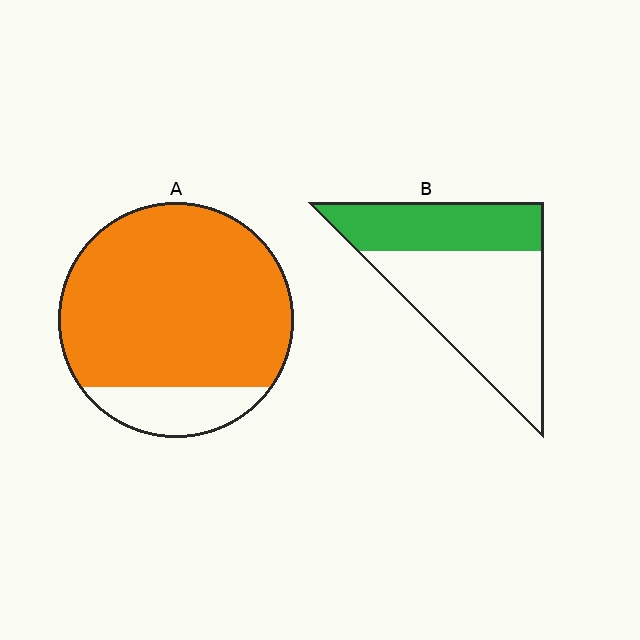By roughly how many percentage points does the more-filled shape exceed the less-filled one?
By roughly 45 percentage points (A over B).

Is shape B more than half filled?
No.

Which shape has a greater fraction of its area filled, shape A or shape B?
Shape A.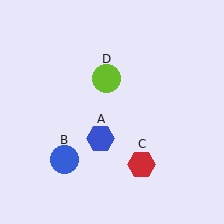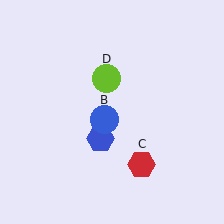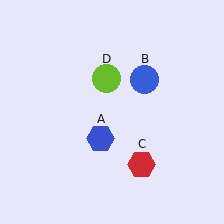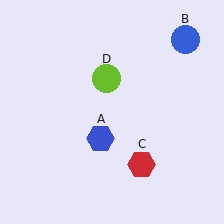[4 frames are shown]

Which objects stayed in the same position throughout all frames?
Blue hexagon (object A) and red hexagon (object C) and lime circle (object D) remained stationary.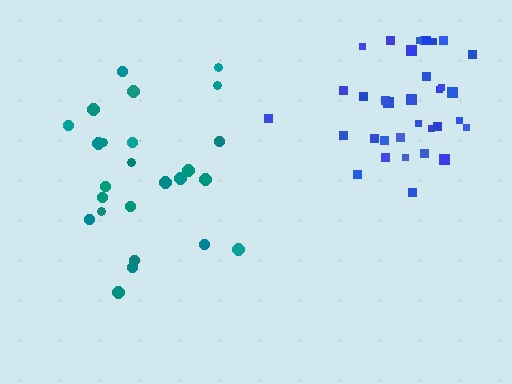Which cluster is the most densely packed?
Blue.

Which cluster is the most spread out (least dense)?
Teal.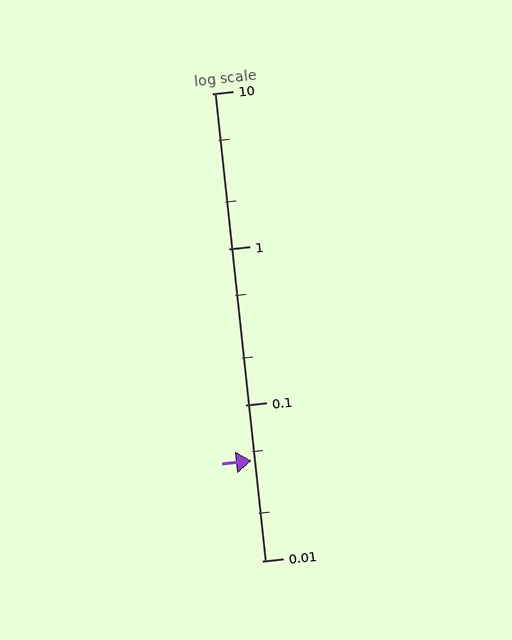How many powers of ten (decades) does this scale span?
The scale spans 3 decades, from 0.01 to 10.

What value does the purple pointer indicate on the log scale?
The pointer indicates approximately 0.044.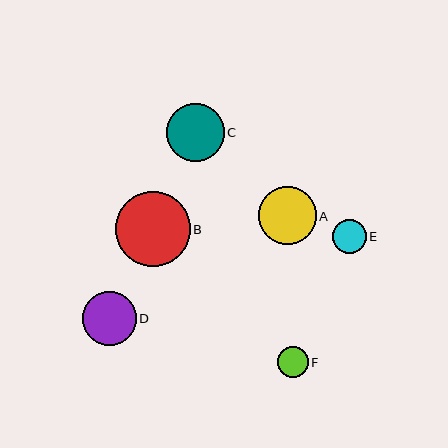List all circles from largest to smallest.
From largest to smallest: B, C, A, D, E, F.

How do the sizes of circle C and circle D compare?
Circle C and circle D are approximately the same size.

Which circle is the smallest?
Circle F is the smallest with a size of approximately 31 pixels.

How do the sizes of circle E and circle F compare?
Circle E and circle F are approximately the same size.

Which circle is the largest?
Circle B is the largest with a size of approximately 75 pixels.